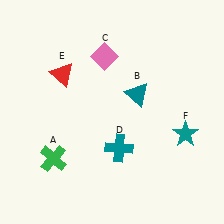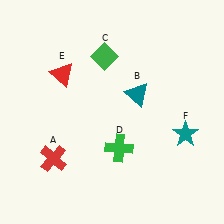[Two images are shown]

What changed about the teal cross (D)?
In Image 1, D is teal. In Image 2, it changed to green.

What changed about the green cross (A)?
In Image 1, A is green. In Image 2, it changed to red.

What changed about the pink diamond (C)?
In Image 1, C is pink. In Image 2, it changed to green.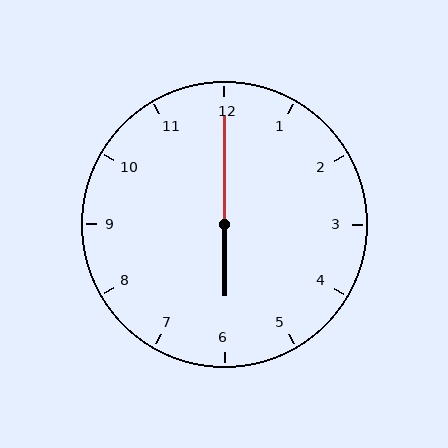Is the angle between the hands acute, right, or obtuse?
It is obtuse.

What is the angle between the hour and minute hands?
Approximately 180 degrees.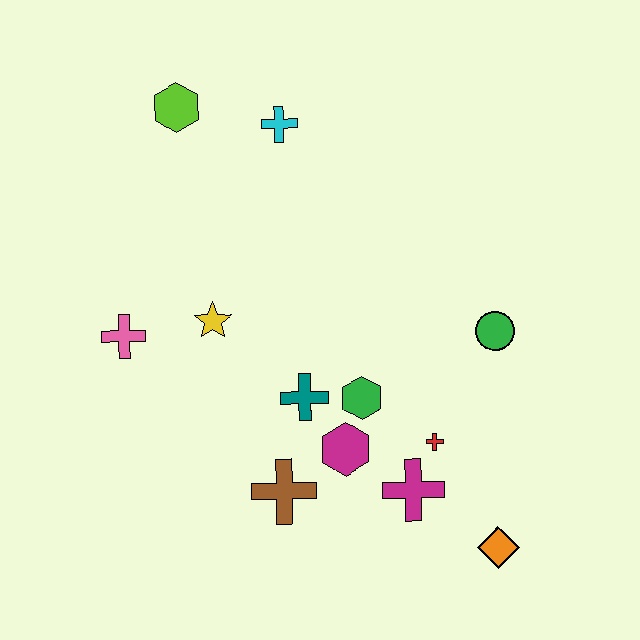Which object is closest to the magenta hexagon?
The green hexagon is closest to the magenta hexagon.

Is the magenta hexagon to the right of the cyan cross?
Yes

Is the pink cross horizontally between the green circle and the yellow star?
No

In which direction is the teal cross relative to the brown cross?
The teal cross is above the brown cross.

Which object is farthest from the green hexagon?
The lime hexagon is farthest from the green hexagon.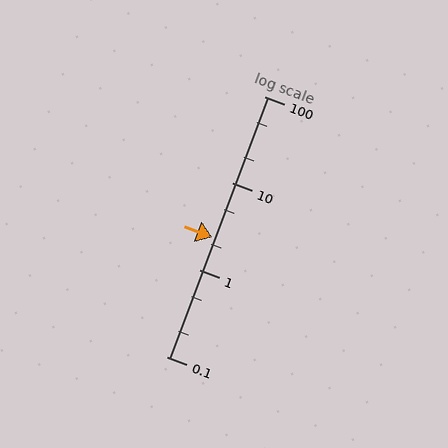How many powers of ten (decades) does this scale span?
The scale spans 3 decades, from 0.1 to 100.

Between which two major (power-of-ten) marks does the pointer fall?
The pointer is between 1 and 10.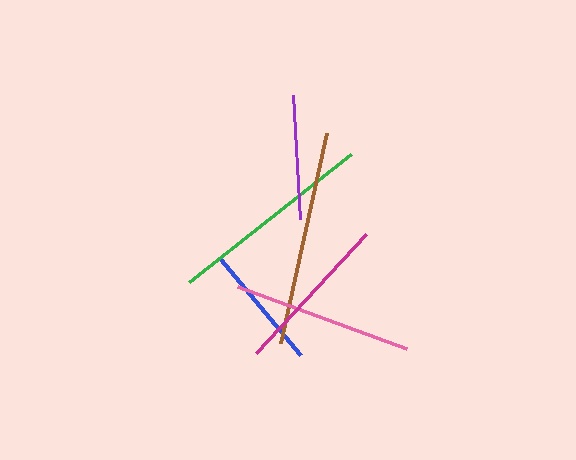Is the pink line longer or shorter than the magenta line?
The pink line is longer than the magenta line.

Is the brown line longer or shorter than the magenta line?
The brown line is longer than the magenta line.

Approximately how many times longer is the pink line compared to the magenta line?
The pink line is approximately 1.1 times the length of the magenta line.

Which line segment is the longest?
The brown line is the longest at approximately 216 pixels.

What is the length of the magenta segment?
The magenta segment is approximately 163 pixels long.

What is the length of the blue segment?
The blue segment is approximately 126 pixels long.